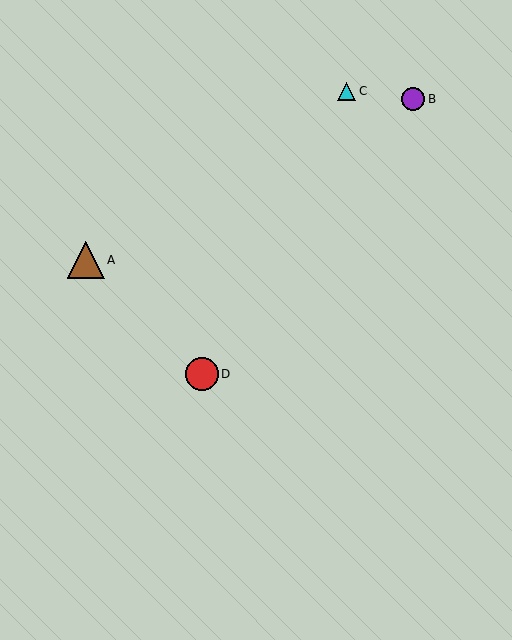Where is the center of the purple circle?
The center of the purple circle is at (413, 99).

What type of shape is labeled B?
Shape B is a purple circle.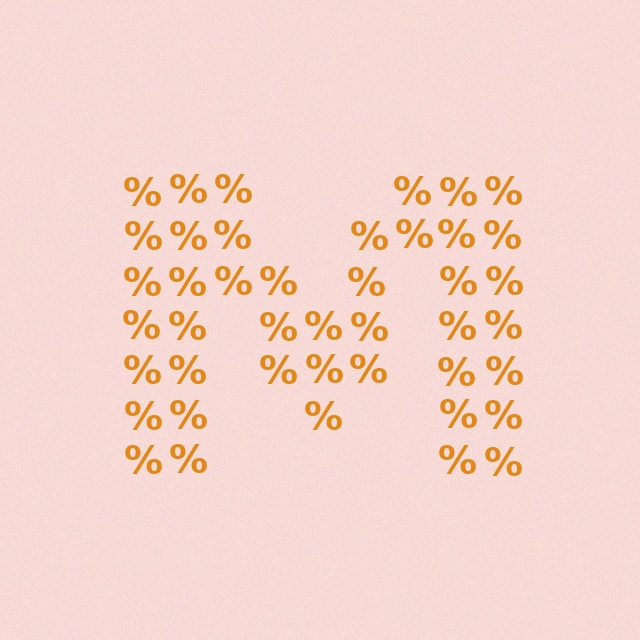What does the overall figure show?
The overall figure shows the letter M.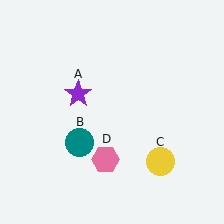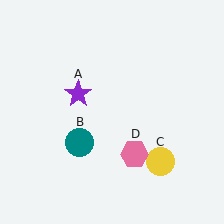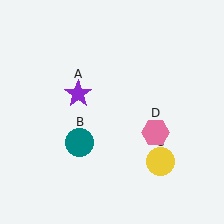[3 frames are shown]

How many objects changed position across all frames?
1 object changed position: pink hexagon (object D).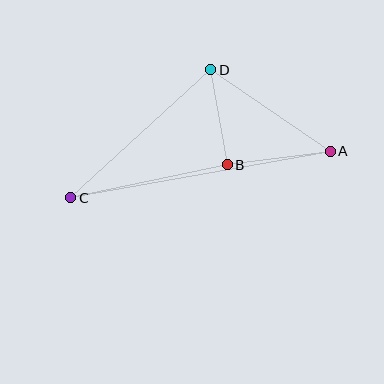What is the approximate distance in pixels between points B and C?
The distance between B and C is approximately 160 pixels.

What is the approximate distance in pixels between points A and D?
The distance between A and D is approximately 145 pixels.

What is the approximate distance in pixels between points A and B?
The distance between A and B is approximately 104 pixels.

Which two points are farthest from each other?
Points A and C are farthest from each other.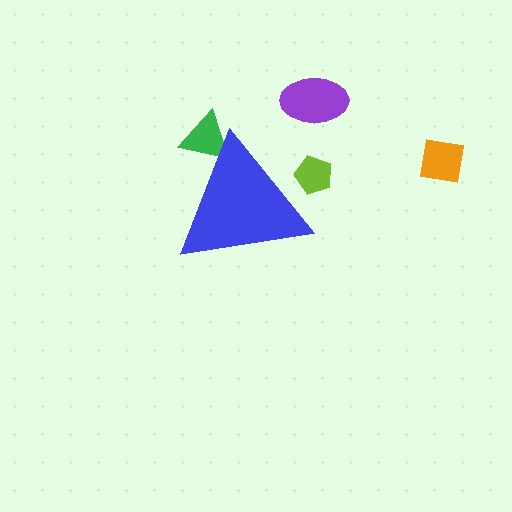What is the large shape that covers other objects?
A blue triangle.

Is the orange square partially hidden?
No, the orange square is fully visible.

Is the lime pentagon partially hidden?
Yes, the lime pentagon is partially hidden behind the blue triangle.